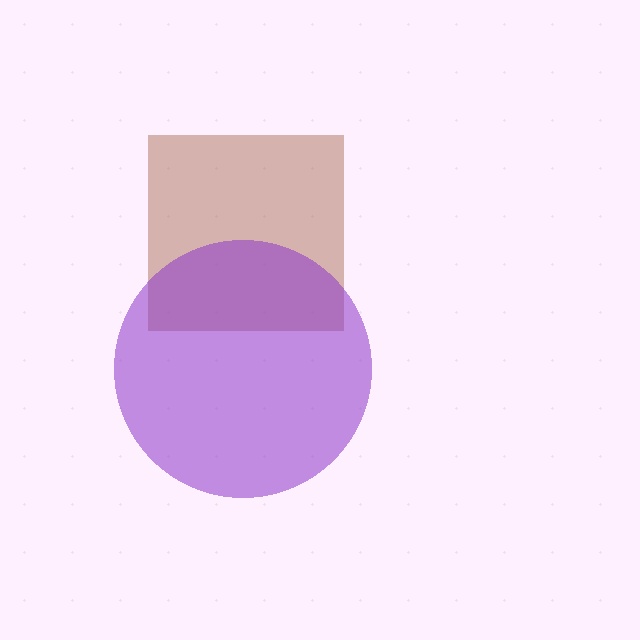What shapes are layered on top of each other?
The layered shapes are: a brown square, a purple circle.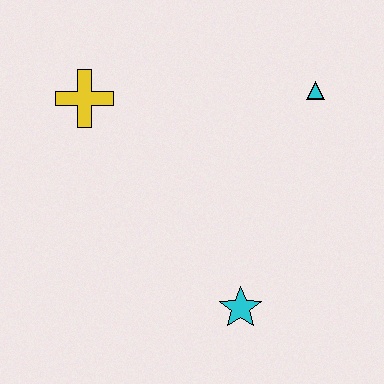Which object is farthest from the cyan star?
The yellow cross is farthest from the cyan star.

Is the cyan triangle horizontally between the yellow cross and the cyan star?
No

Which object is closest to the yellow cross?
The cyan triangle is closest to the yellow cross.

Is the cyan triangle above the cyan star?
Yes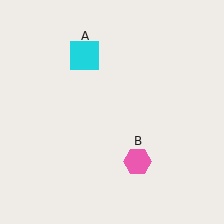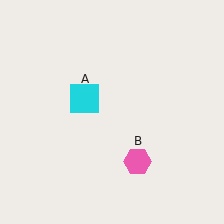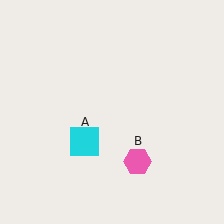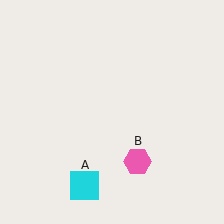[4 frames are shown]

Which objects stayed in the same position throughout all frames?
Pink hexagon (object B) remained stationary.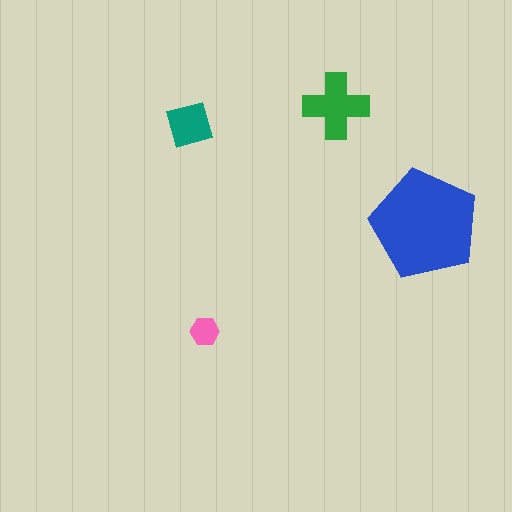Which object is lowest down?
The pink hexagon is bottommost.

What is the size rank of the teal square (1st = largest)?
3rd.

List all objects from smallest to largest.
The pink hexagon, the teal square, the green cross, the blue pentagon.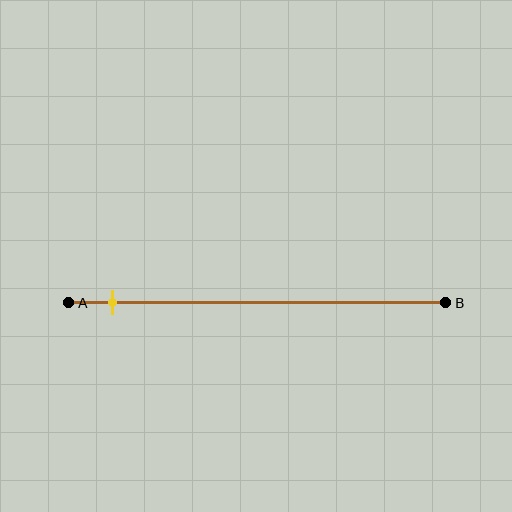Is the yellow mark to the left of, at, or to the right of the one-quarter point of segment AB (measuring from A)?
The yellow mark is to the left of the one-quarter point of segment AB.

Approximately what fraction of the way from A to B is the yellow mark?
The yellow mark is approximately 10% of the way from A to B.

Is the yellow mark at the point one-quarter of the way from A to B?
No, the mark is at about 10% from A, not at the 25% one-quarter point.